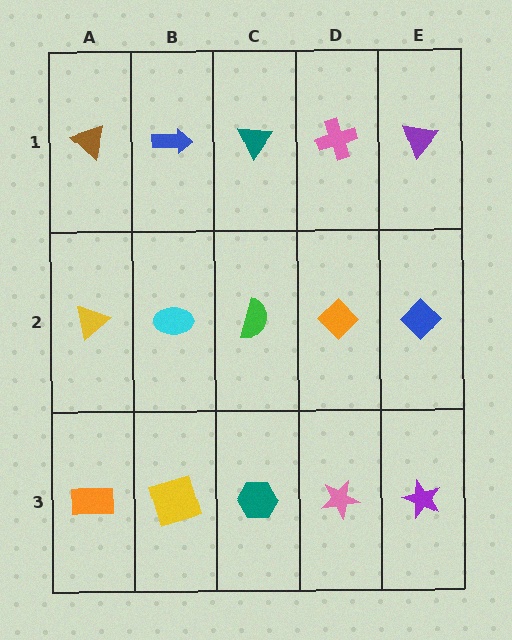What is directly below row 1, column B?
A cyan ellipse.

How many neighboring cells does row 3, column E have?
2.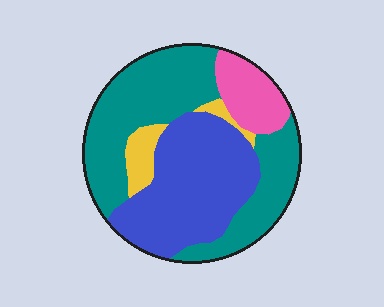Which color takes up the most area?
Teal, at roughly 45%.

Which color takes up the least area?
Yellow, at roughly 5%.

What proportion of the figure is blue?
Blue covers 36% of the figure.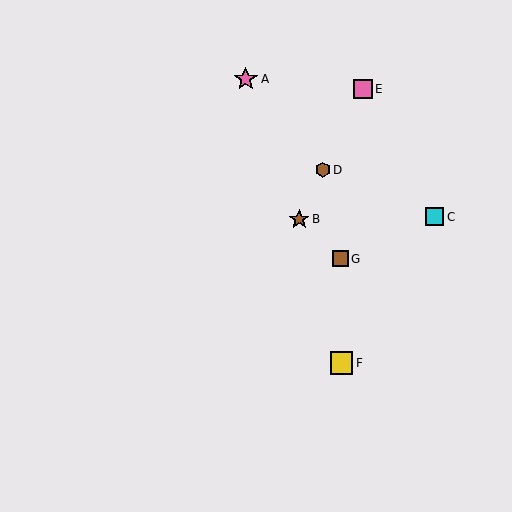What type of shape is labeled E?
Shape E is a pink square.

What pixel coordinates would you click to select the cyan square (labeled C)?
Click at (435, 217) to select the cyan square C.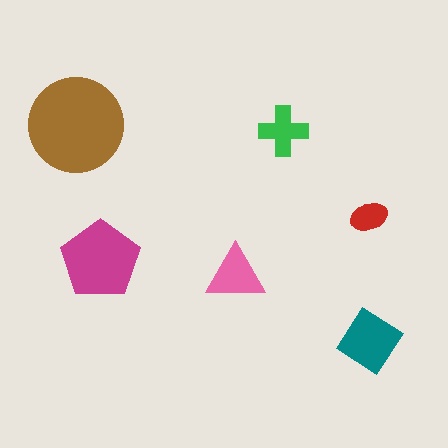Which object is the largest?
The brown circle.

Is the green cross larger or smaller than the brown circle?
Smaller.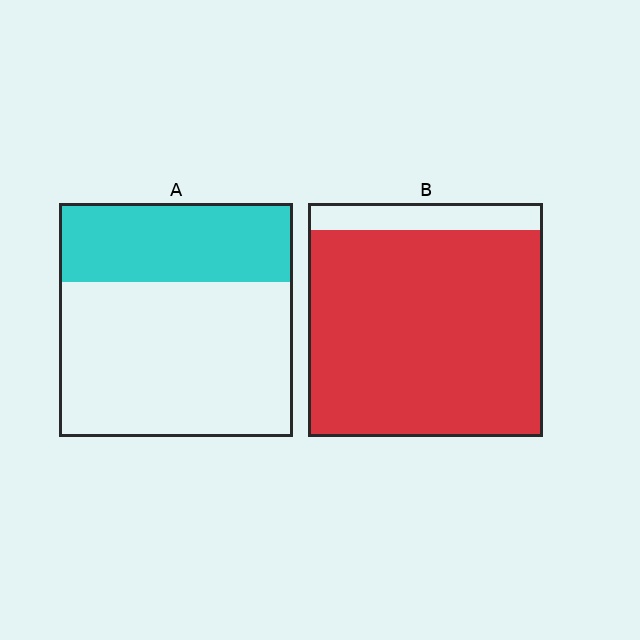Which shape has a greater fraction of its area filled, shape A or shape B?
Shape B.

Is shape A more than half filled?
No.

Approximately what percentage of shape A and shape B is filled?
A is approximately 35% and B is approximately 90%.